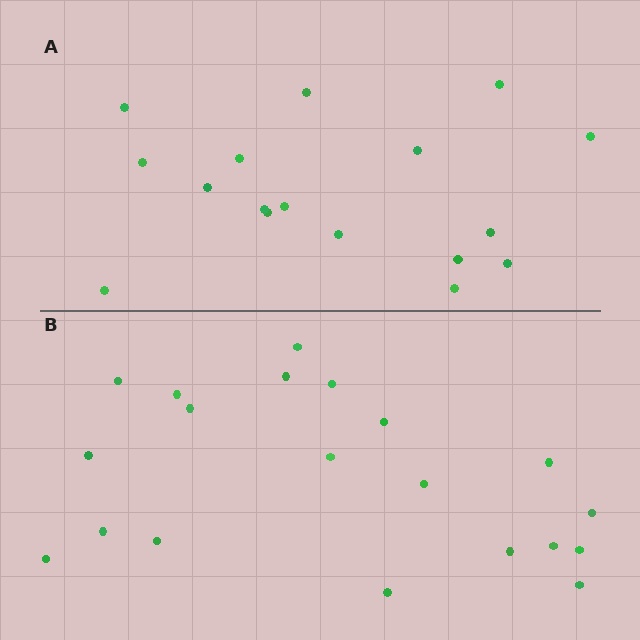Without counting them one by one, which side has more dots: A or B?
Region B (the bottom region) has more dots.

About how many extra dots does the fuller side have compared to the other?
Region B has just a few more — roughly 2 or 3 more dots than region A.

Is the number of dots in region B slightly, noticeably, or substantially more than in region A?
Region B has only slightly more — the two regions are fairly close. The ratio is roughly 1.2 to 1.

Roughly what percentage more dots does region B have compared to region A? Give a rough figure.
About 20% more.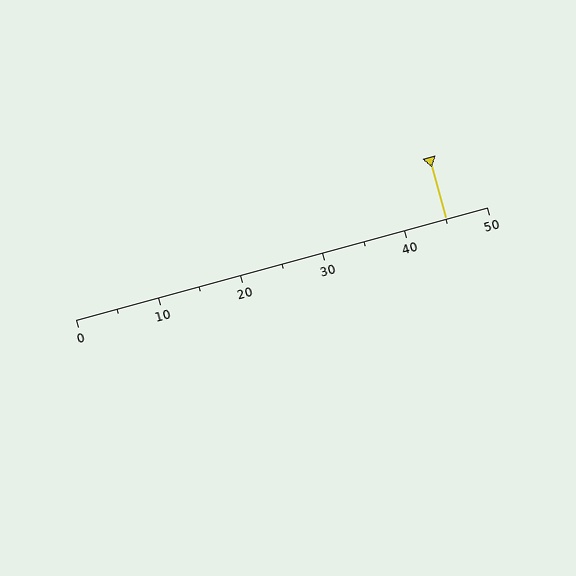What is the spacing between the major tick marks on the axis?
The major ticks are spaced 10 apart.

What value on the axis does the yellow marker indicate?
The marker indicates approximately 45.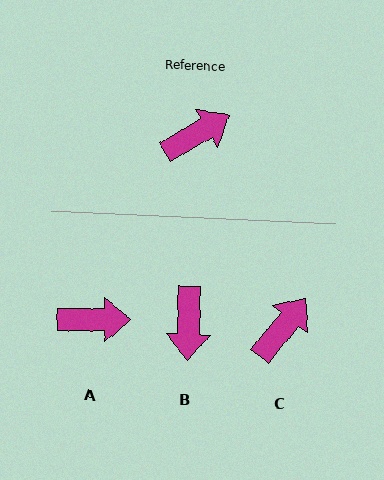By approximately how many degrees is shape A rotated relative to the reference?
Approximately 30 degrees clockwise.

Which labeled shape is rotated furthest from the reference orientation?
B, about 122 degrees away.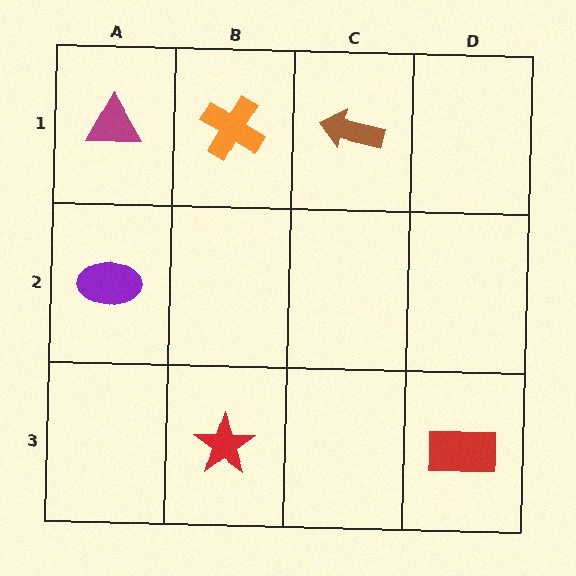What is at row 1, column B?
An orange cross.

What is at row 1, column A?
A magenta triangle.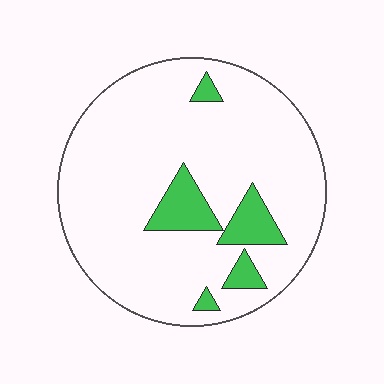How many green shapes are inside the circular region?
5.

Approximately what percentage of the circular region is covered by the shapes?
Approximately 10%.